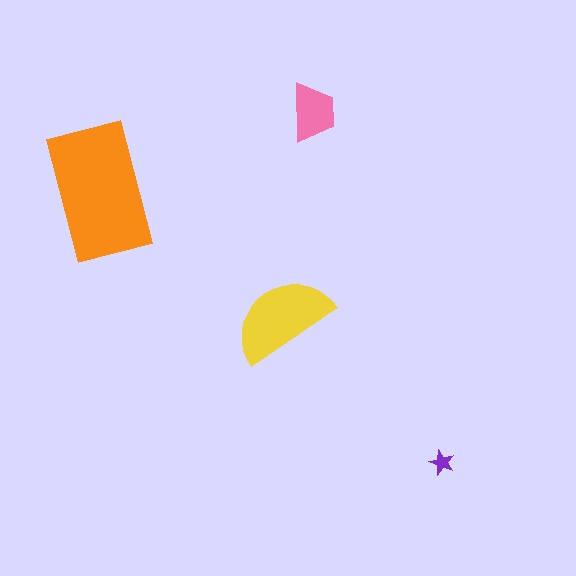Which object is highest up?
The pink trapezoid is topmost.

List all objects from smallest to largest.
The purple star, the pink trapezoid, the yellow semicircle, the orange rectangle.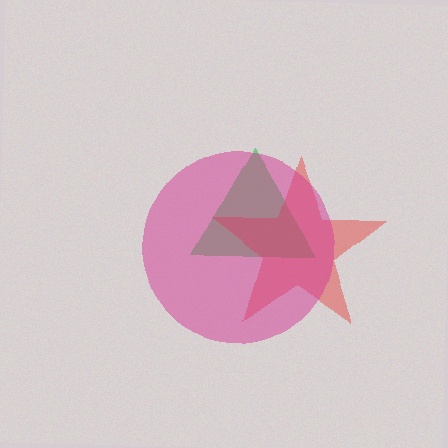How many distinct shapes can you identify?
There are 3 distinct shapes: a green triangle, a red star, a magenta circle.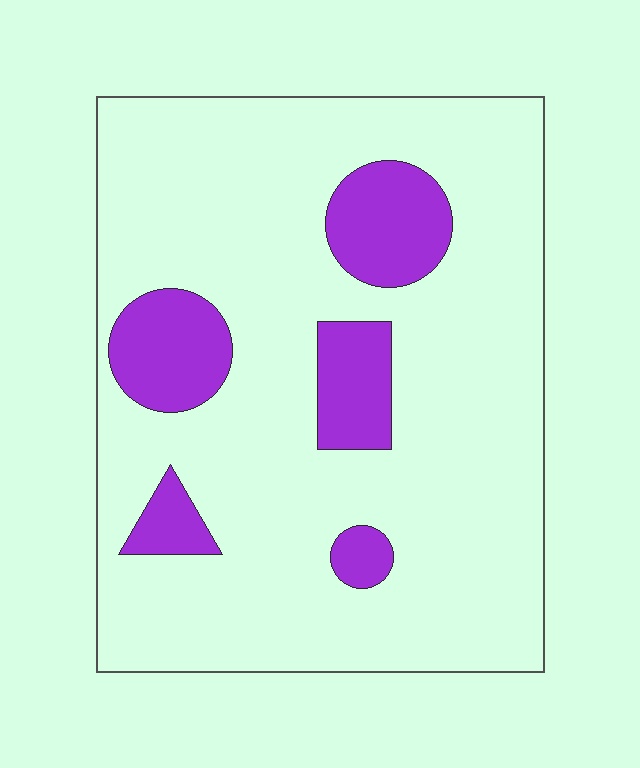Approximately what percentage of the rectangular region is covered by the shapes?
Approximately 15%.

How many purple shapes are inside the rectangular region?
5.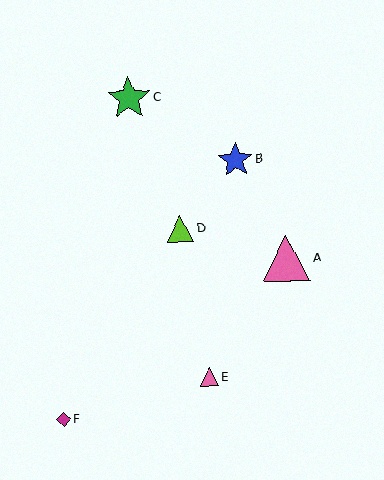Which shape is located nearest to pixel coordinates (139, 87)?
The green star (labeled C) at (129, 98) is nearest to that location.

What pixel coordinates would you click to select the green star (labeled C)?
Click at (129, 98) to select the green star C.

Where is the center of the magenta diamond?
The center of the magenta diamond is at (64, 420).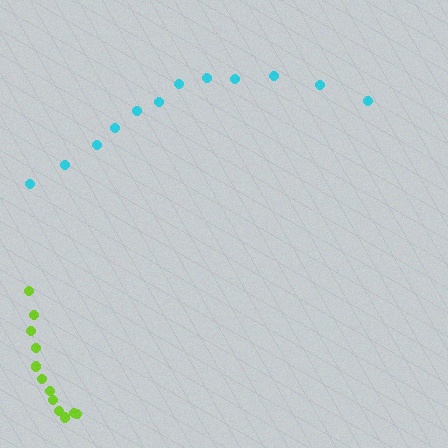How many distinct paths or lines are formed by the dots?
There are 2 distinct paths.